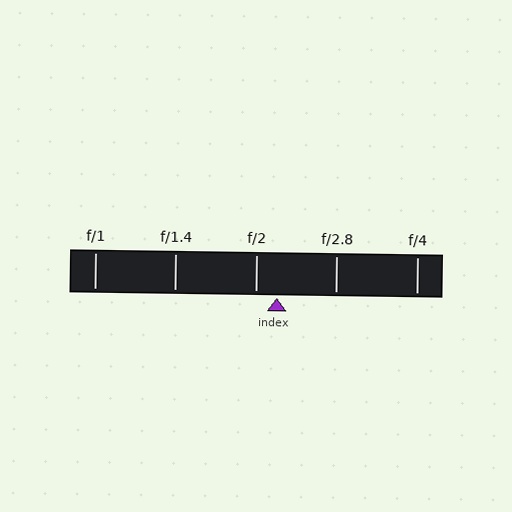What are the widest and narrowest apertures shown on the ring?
The widest aperture shown is f/1 and the narrowest is f/4.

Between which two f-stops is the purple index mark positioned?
The index mark is between f/2 and f/2.8.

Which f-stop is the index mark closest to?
The index mark is closest to f/2.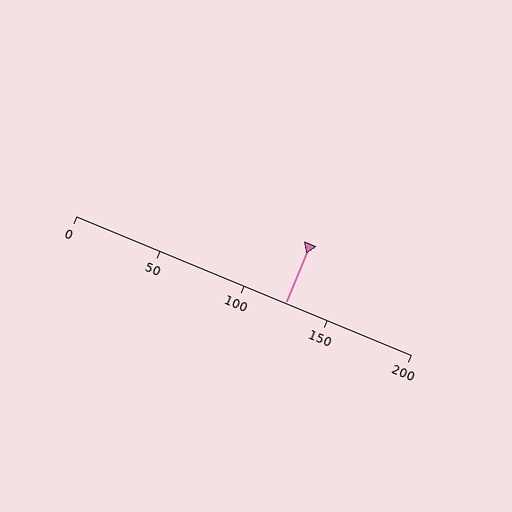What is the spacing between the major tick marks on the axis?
The major ticks are spaced 50 apart.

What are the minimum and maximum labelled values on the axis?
The axis runs from 0 to 200.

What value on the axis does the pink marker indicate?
The marker indicates approximately 125.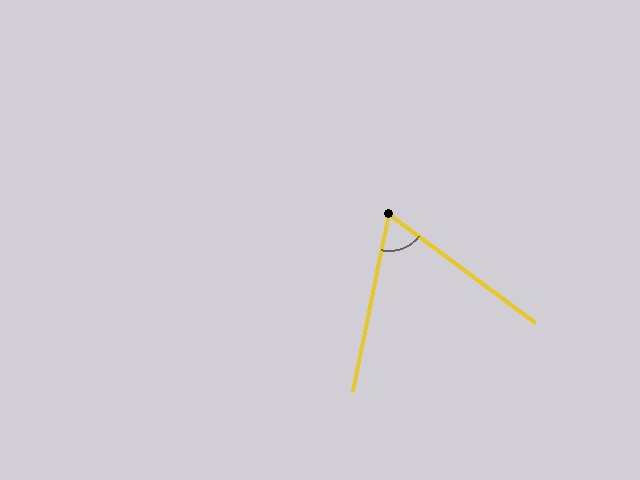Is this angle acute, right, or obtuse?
It is acute.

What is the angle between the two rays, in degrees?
Approximately 65 degrees.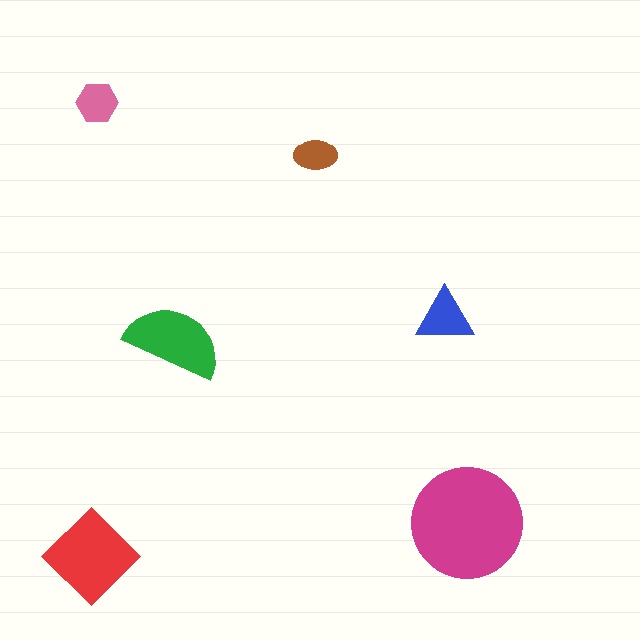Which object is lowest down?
The red diamond is bottommost.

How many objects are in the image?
There are 6 objects in the image.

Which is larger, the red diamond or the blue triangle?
The red diamond.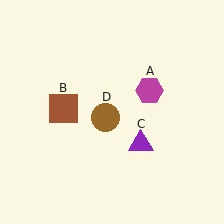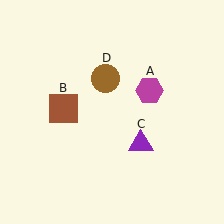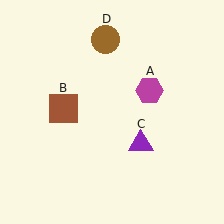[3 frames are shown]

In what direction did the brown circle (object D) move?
The brown circle (object D) moved up.